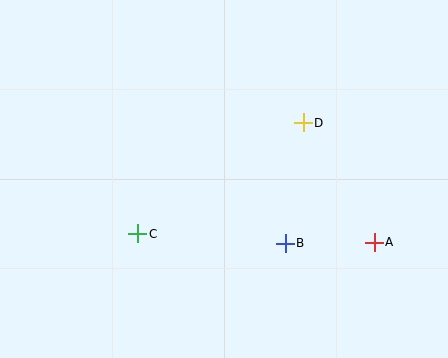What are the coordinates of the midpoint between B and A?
The midpoint between B and A is at (330, 243).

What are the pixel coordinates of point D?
Point D is at (303, 123).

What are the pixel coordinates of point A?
Point A is at (374, 242).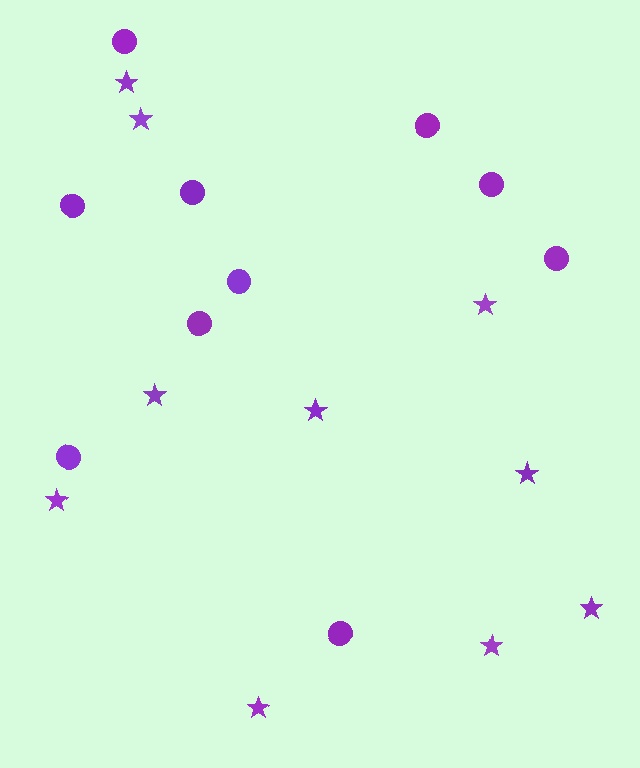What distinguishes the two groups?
There are 2 groups: one group of stars (10) and one group of circles (10).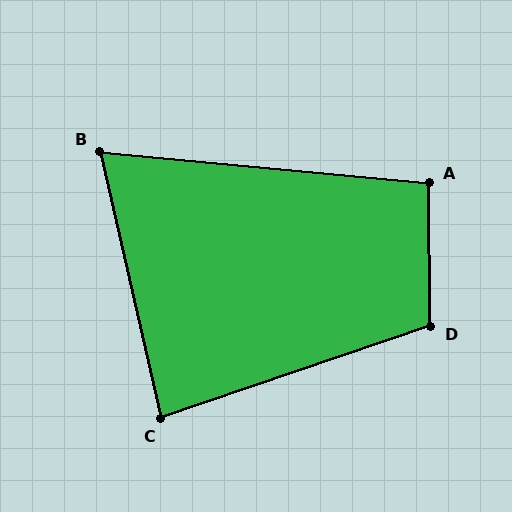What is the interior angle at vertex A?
Approximately 96 degrees (obtuse).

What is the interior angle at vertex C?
Approximately 84 degrees (acute).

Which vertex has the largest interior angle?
D, at approximately 108 degrees.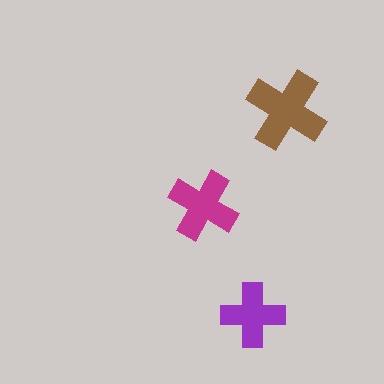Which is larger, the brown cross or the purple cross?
The brown one.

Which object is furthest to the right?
The brown cross is rightmost.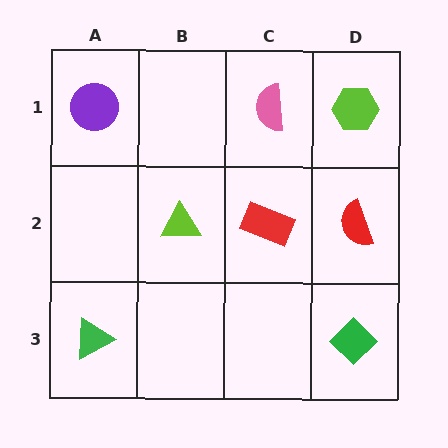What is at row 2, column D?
A red semicircle.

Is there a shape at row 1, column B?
No, that cell is empty.